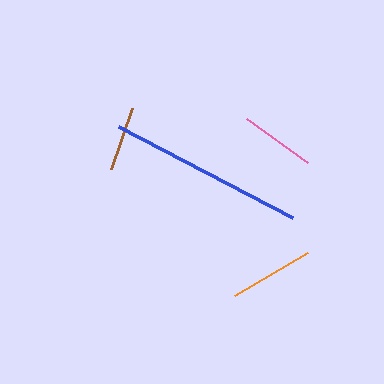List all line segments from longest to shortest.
From longest to shortest: blue, orange, pink, brown.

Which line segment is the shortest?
The brown line is the shortest at approximately 65 pixels.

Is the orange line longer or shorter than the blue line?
The blue line is longer than the orange line.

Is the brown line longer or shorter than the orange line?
The orange line is longer than the brown line.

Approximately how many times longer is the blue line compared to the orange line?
The blue line is approximately 2.3 times the length of the orange line.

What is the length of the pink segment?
The pink segment is approximately 75 pixels long.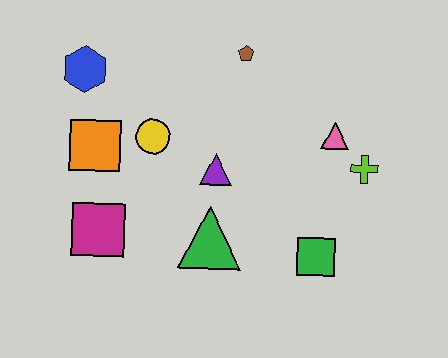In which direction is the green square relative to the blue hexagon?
The green square is to the right of the blue hexagon.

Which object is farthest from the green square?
The blue hexagon is farthest from the green square.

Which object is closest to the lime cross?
The pink triangle is closest to the lime cross.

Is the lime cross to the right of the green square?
Yes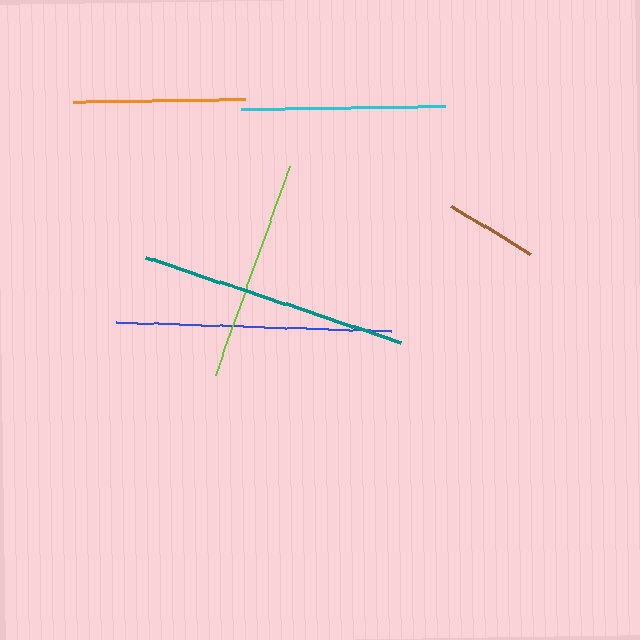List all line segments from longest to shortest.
From longest to shortest: blue, teal, lime, cyan, orange, brown.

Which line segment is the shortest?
The brown line is the shortest at approximately 92 pixels.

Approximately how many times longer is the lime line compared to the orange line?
The lime line is approximately 1.3 times the length of the orange line.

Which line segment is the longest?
The blue line is the longest at approximately 276 pixels.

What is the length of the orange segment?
The orange segment is approximately 172 pixels long.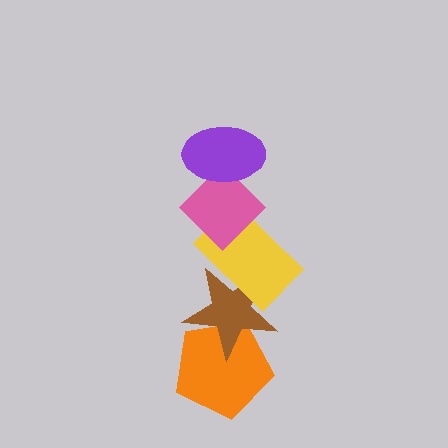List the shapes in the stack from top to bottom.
From top to bottom: the purple ellipse, the pink diamond, the yellow rectangle, the brown star, the orange pentagon.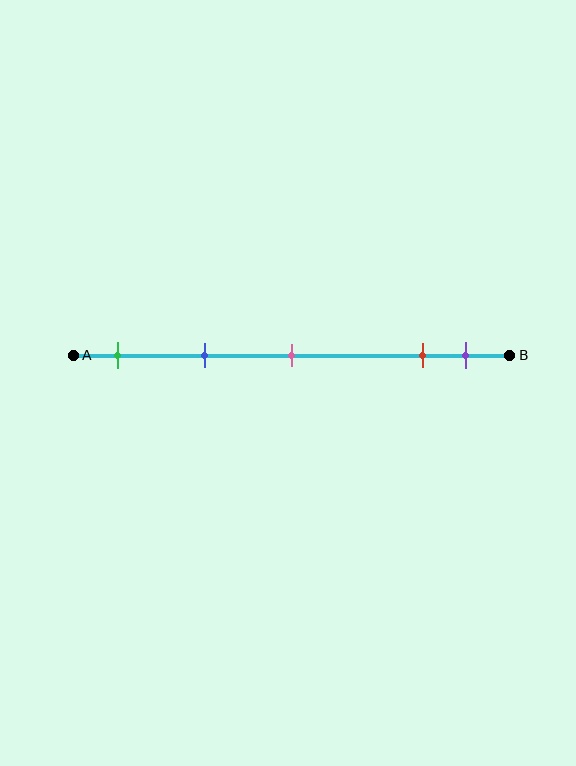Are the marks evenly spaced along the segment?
No, the marks are not evenly spaced.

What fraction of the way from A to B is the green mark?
The green mark is approximately 10% (0.1) of the way from A to B.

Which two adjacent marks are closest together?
The red and purple marks are the closest adjacent pair.